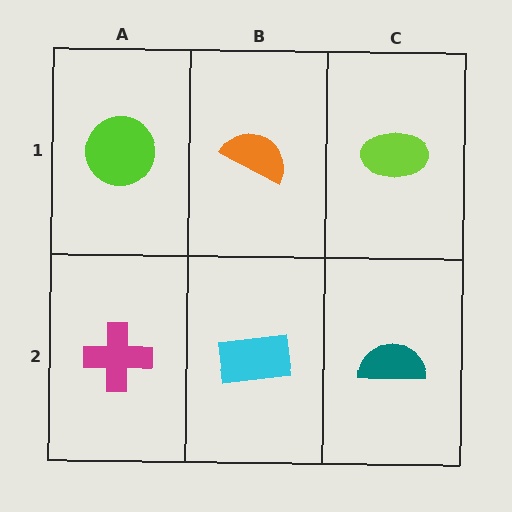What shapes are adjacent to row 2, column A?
A lime circle (row 1, column A), a cyan rectangle (row 2, column B).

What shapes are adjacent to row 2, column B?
An orange semicircle (row 1, column B), a magenta cross (row 2, column A), a teal semicircle (row 2, column C).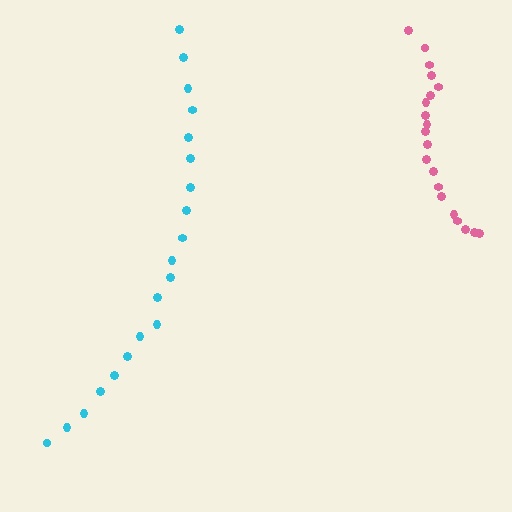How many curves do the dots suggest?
There are 2 distinct paths.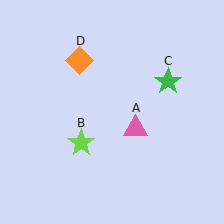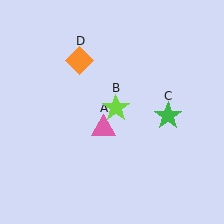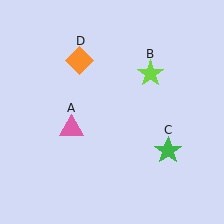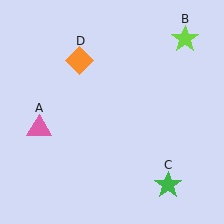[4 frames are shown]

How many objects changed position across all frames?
3 objects changed position: pink triangle (object A), lime star (object B), green star (object C).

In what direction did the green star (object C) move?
The green star (object C) moved down.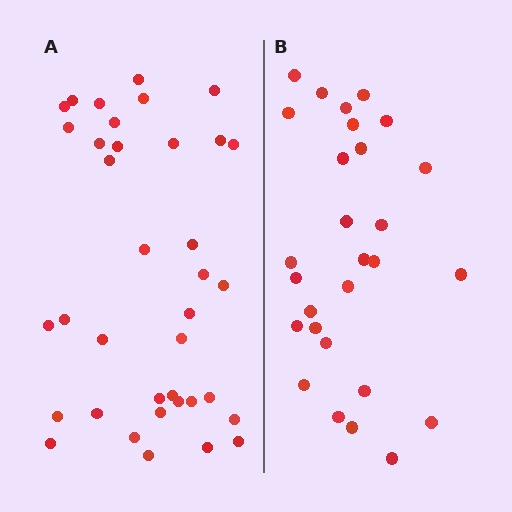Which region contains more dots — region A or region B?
Region A (the left region) has more dots.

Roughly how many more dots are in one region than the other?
Region A has roughly 8 or so more dots than region B.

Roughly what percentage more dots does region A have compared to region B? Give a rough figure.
About 30% more.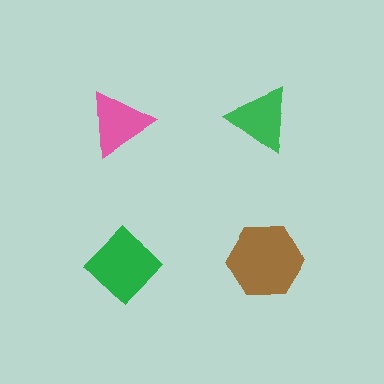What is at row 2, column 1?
A green diamond.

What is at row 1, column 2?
A green triangle.